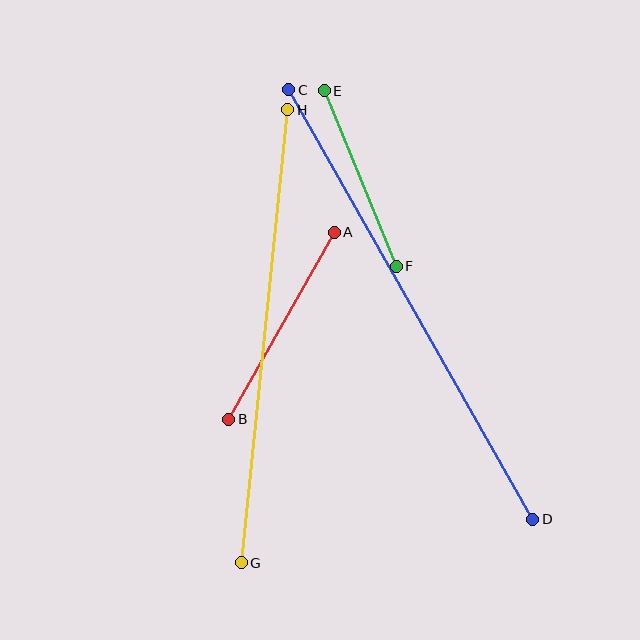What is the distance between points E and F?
The distance is approximately 190 pixels.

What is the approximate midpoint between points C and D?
The midpoint is at approximately (411, 304) pixels.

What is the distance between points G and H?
The distance is approximately 456 pixels.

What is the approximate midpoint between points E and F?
The midpoint is at approximately (360, 178) pixels.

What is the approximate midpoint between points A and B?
The midpoint is at approximately (282, 326) pixels.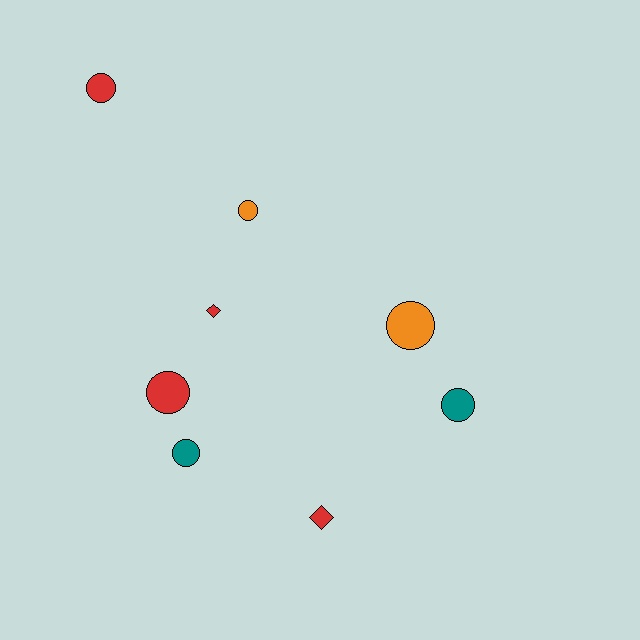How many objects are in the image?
There are 8 objects.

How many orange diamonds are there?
There are no orange diamonds.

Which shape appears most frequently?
Circle, with 6 objects.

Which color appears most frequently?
Red, with 4 objects.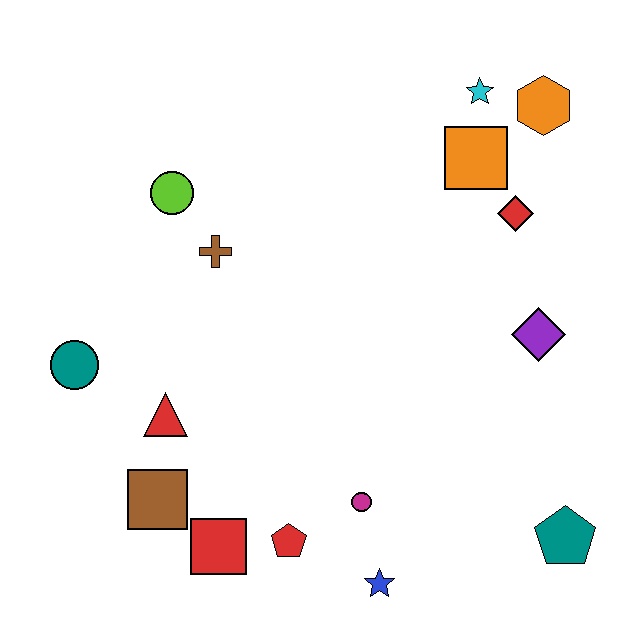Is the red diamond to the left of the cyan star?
No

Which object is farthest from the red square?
The orange hexagon is farthest from the red square.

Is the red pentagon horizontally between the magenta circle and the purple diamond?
No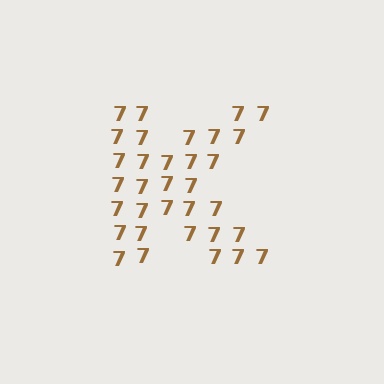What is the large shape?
The large shape is the letter K.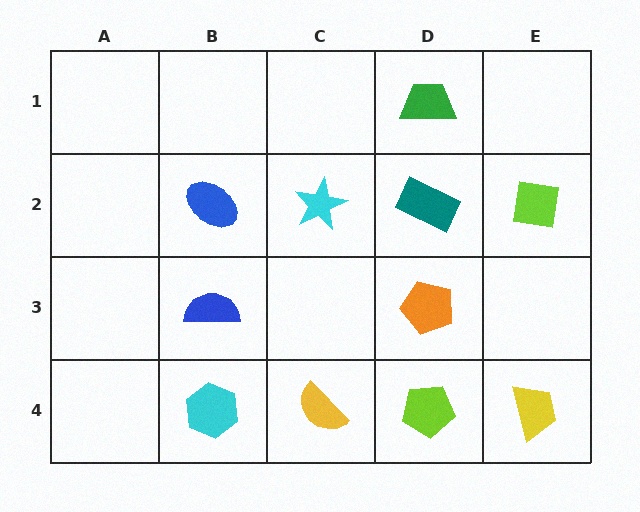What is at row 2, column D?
A teal rectangle.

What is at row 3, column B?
A blue semicircle.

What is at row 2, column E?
A lime square.